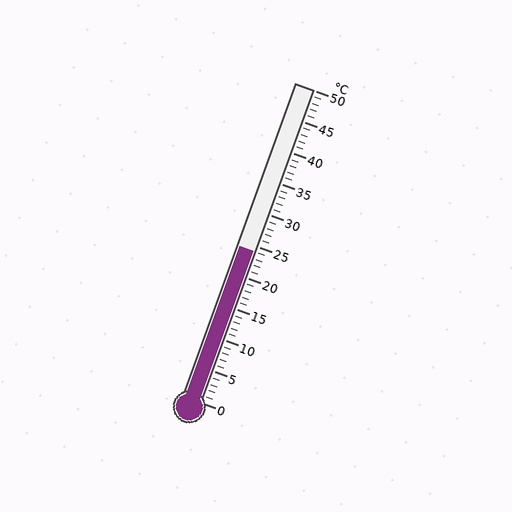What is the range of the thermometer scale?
The thermometer scale ranges from 0°C to 50°C.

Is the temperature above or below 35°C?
The temperature is below 35°C.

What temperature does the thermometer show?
The thermometer shows approximately 24°C.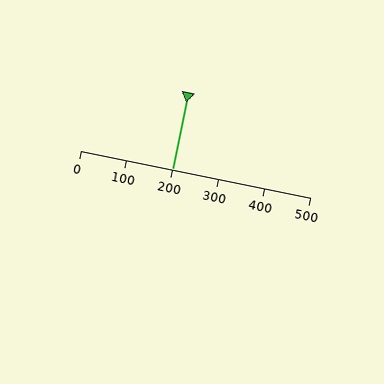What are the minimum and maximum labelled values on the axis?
The axis runs from 0 to 500.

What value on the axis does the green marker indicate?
The marker indicates approximately 200.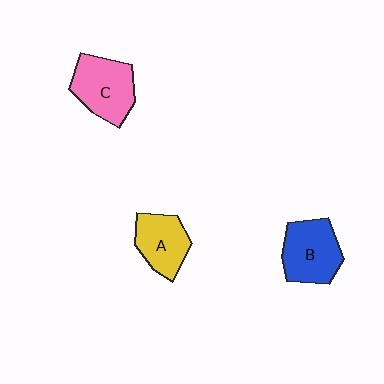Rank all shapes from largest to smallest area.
From largest to smallest: C (pink), B (blue), A (yellow).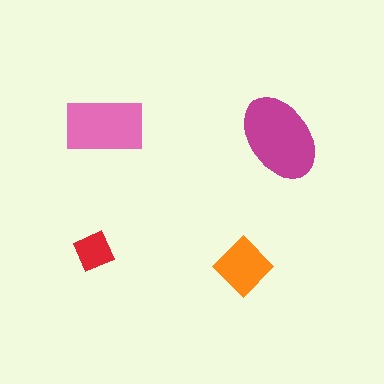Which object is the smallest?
The red square.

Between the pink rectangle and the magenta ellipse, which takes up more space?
The magenta ellipse.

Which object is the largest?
The magenta ellipse.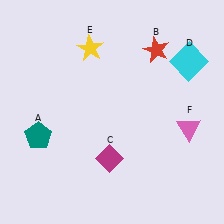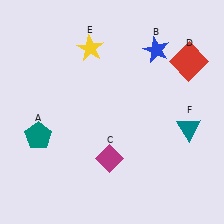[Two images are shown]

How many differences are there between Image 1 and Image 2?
There are 3 differences between the two images.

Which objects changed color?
B changed from red to blue. D changed from cyan to red. F changed from pink to teal.